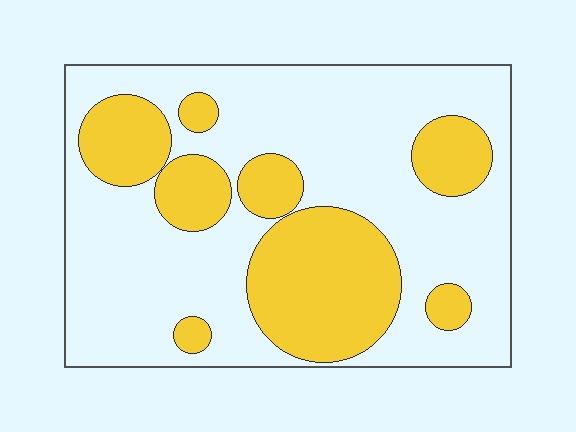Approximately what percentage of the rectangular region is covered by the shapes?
Approximately 30%.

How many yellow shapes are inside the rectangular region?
8.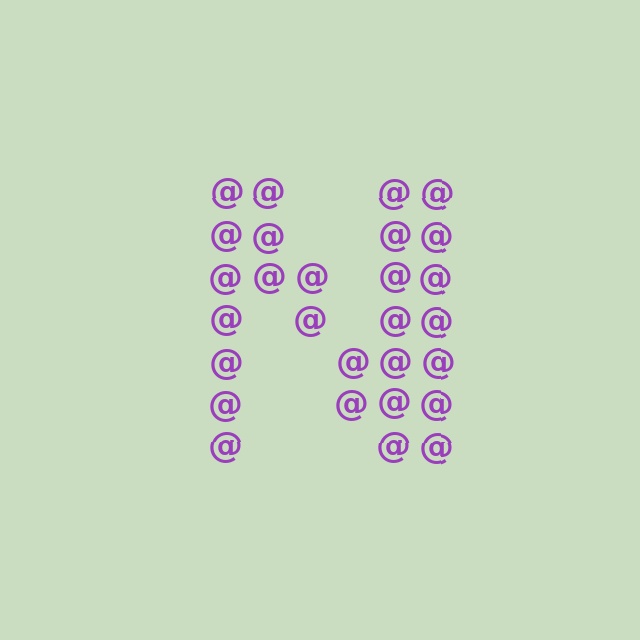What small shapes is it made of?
It is made of small at signs.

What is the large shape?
The large shape is the letter N.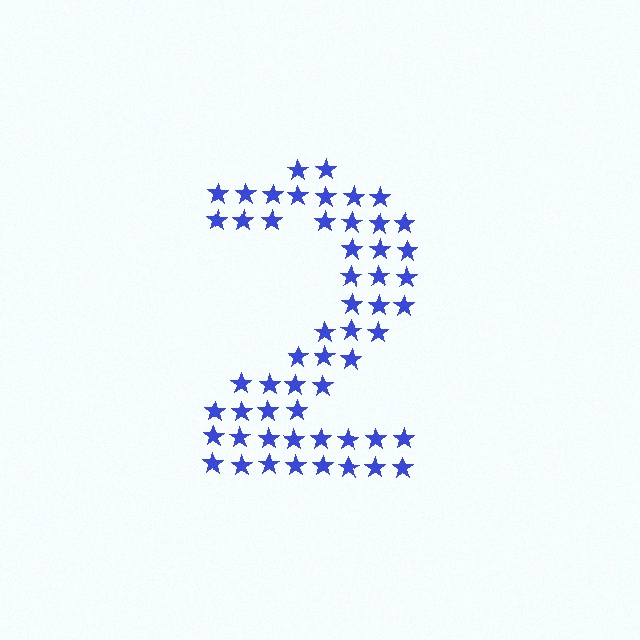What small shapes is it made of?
It is made of small stars.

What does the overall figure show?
The overall figure shows the digit 2.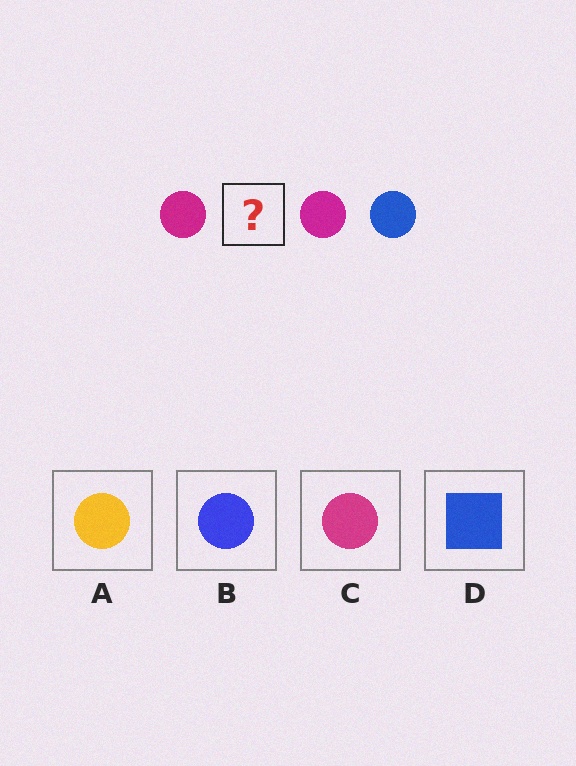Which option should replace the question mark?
Option B.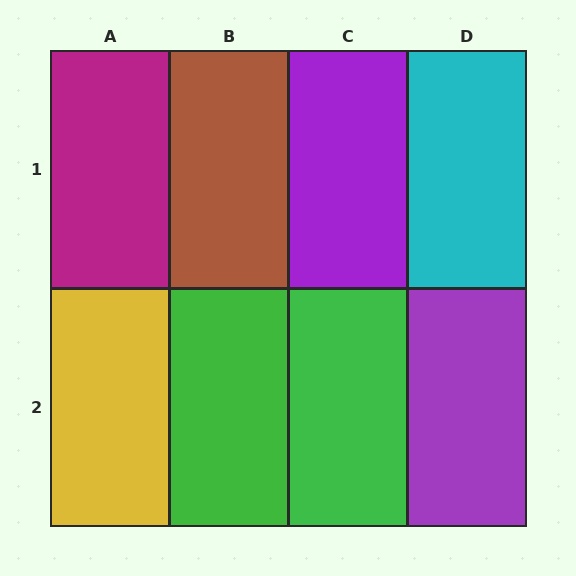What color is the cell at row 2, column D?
Purple.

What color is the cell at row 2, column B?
Green.